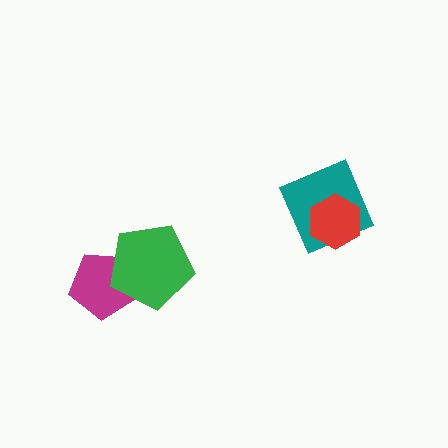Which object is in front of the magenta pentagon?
The green pentagon is in front of the magenta pentagon.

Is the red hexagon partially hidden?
No, no other shape covers it.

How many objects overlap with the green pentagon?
1 object overlaps with the green pentagon.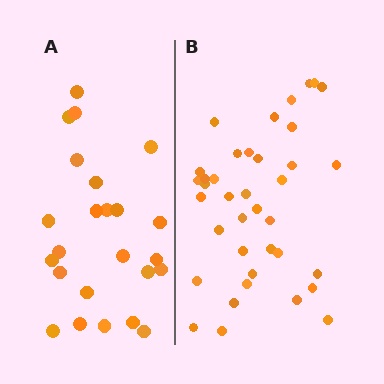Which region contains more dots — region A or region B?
Region B (the right region) has more dots.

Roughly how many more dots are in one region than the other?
Region B has approximately 15 more dots than region A.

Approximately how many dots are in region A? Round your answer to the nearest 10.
About 20 dots. (The exact count is 24, which rounds to 20.)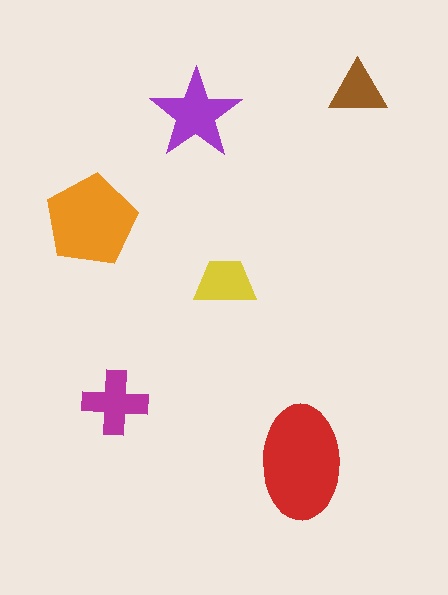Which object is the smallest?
The brown triangle.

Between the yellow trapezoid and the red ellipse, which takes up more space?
The red ellipse.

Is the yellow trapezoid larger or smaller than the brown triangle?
Larger.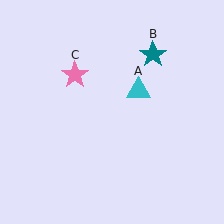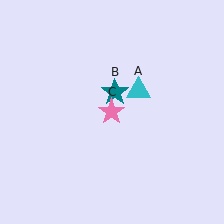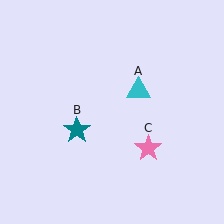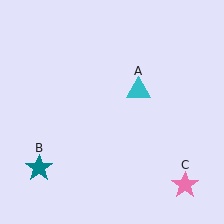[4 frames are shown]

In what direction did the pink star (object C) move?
The pink star (object C) moved down and to the right.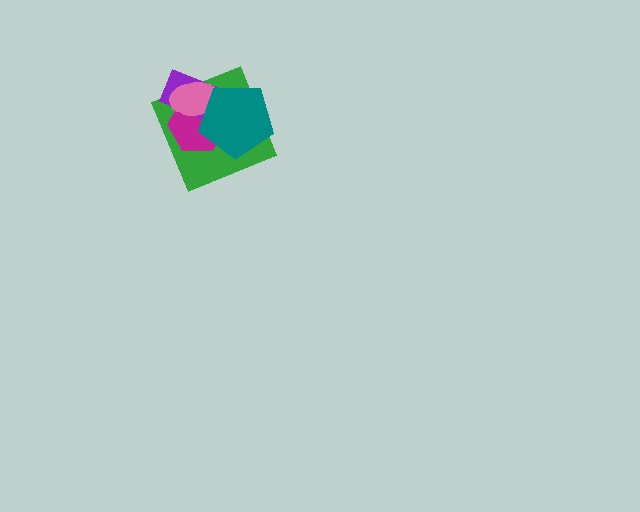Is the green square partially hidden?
Yes, it is partially covered by another shape.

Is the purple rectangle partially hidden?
Yes, it is partially covered by another shape.